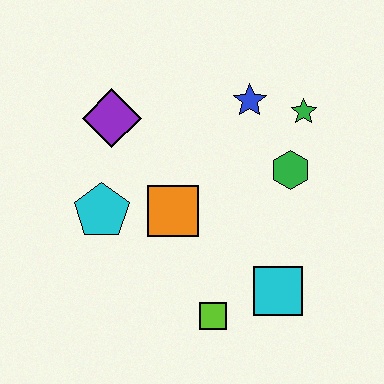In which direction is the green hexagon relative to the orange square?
The green hexagon is to the right of the orange square.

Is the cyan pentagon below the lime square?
No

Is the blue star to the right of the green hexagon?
No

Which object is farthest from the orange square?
The green star is farthest from the orange square.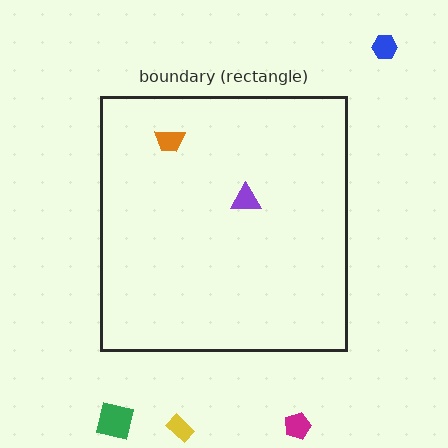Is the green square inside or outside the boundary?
Outside.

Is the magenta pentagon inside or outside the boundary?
Outside.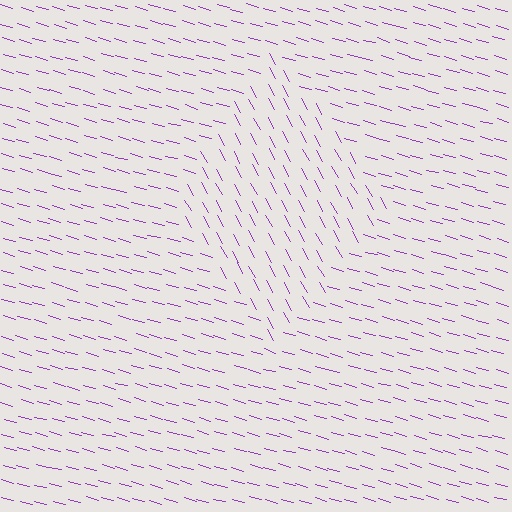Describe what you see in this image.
The image is filled with small purple line segments. A diamond region in the image has lines oriented differently from the surrounding lines, creating a visible texture boundary.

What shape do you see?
I see a diamond.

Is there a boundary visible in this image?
Yes, there is a texture boundary formed by a change in line orientation.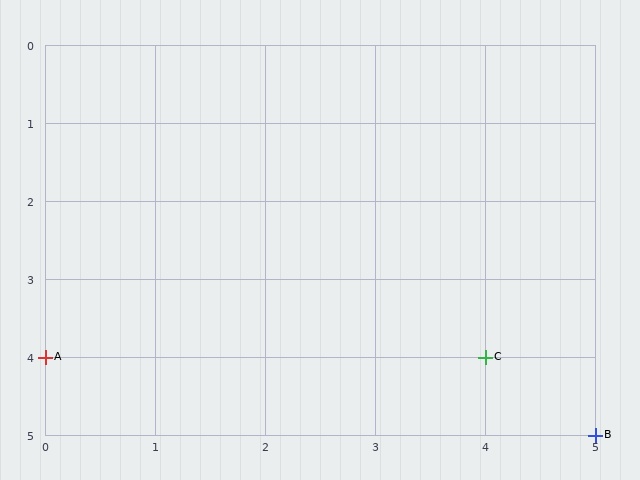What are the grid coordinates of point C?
Point C is at grid coordinates (4, 4).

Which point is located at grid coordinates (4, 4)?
Point C is at (4, 4).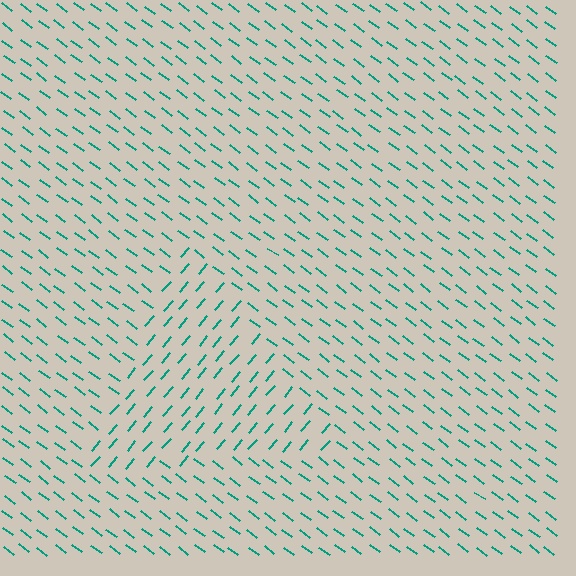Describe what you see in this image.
The image is filled with small teal line segments. A triangle region in the image has lines oriented differently from the surrounding lines, creating a visible texture boundary.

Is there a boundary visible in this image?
Yes, there is a texture boundary formed by a change in line orientation.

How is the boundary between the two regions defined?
The boundary is defined purely by a change in line orientation (approximately 87 degrees difference). All lines are the same color and thickness.